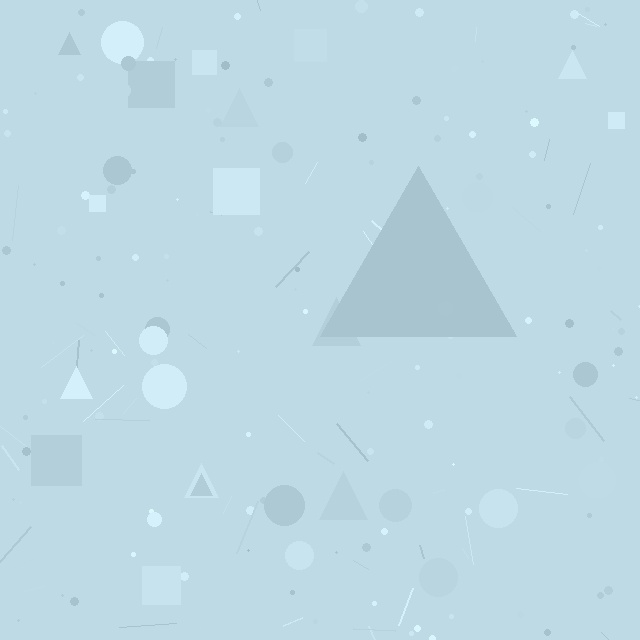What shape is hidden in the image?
A triangle is hidden in the image.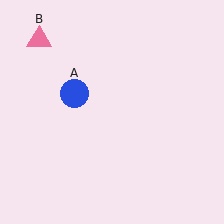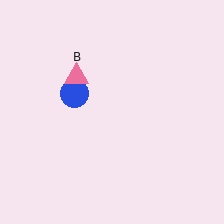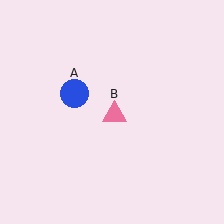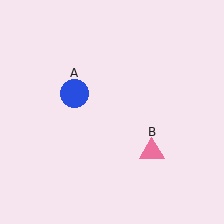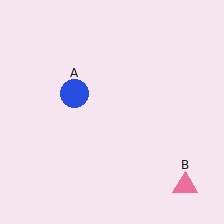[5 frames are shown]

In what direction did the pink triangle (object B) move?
The pink triangle (object B) moved down and to the right.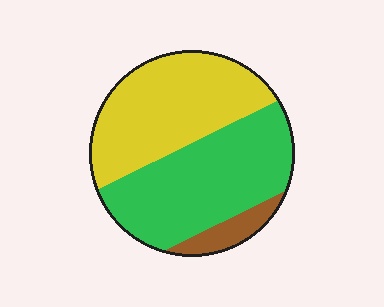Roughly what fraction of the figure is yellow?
Yellow covers roughly 45% of the figure.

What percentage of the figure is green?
Green covers roughly 50% of the figure.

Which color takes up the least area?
Brown, at roughly 10%.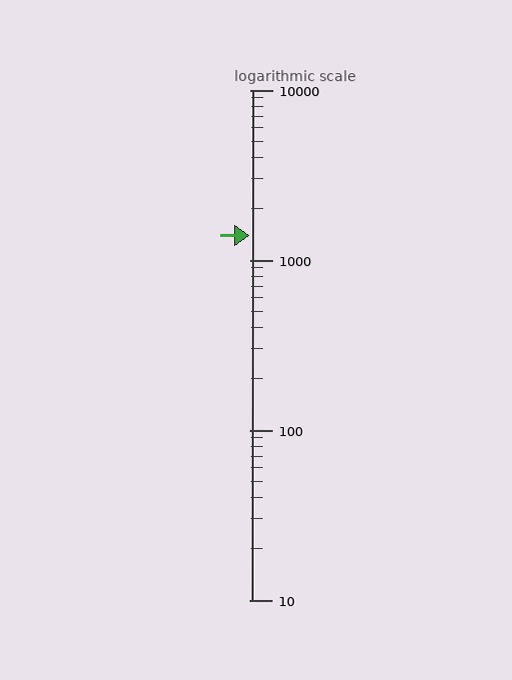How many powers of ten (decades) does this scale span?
The scale spans 3 decades, from 10 to 10000.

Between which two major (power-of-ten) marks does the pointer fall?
The pointer is between 1000 and 10000.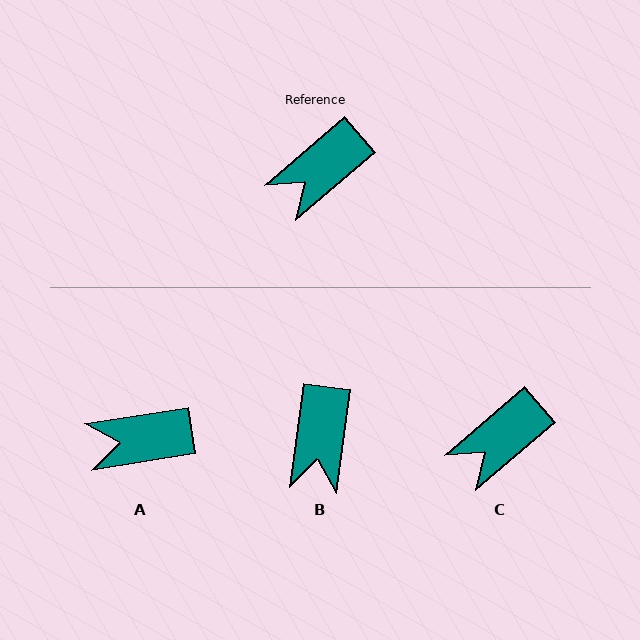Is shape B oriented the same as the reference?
No, it is off by about 42 degrees.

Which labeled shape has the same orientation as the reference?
C.